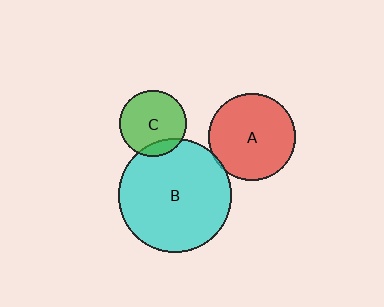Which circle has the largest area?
Circle B (cyan).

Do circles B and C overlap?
Yes.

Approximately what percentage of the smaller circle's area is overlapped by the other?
Approximately 15%.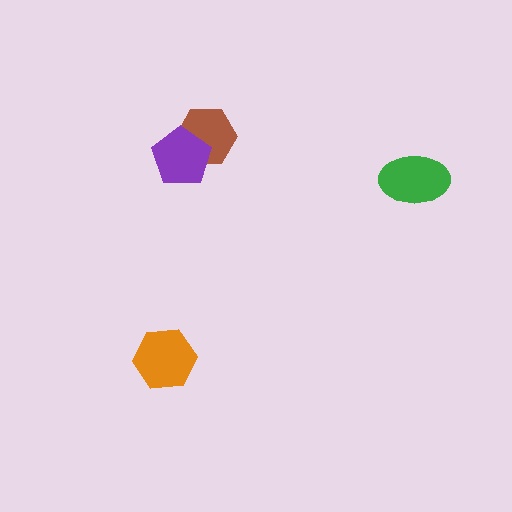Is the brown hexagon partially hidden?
Yes, it is partially covered by another shape.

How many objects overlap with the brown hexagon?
1 object overlaps with the brown hexagon.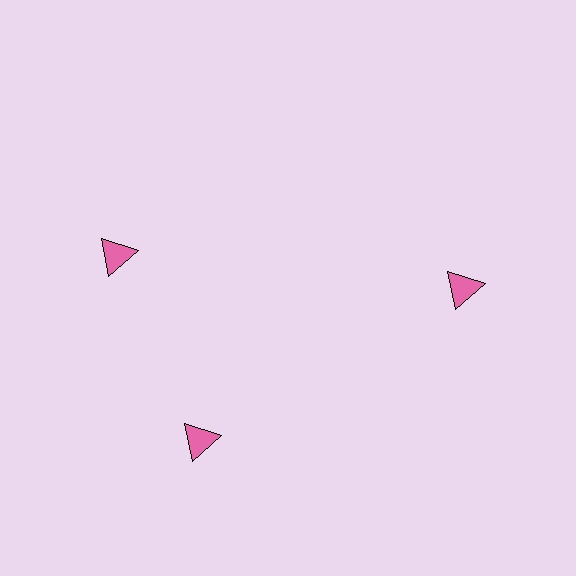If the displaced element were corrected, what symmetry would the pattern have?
It would have 3-fold rotational symmetry — the pattern would map onto itself every 120 degrees.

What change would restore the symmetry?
The symmetry would be restored by rotating it back into even spacing with its neighbors so that all 3 triangles sit at equal angles and equal distance from the center.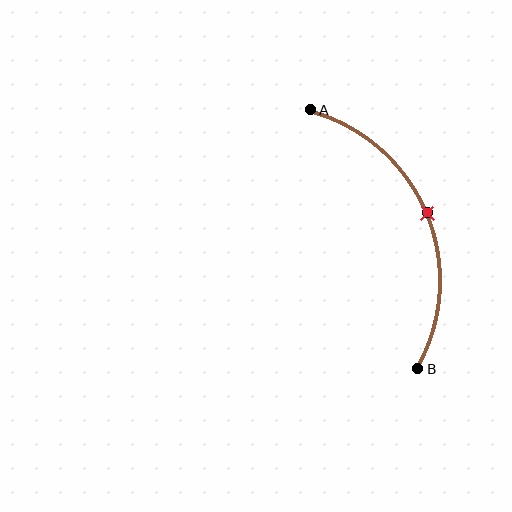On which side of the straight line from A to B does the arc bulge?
The arc bulges to the right of the straight line connecting A and B.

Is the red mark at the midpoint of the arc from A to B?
Yes. The red mark lies on the arc at equal arc-length from both A and B — it is the arc midpoint.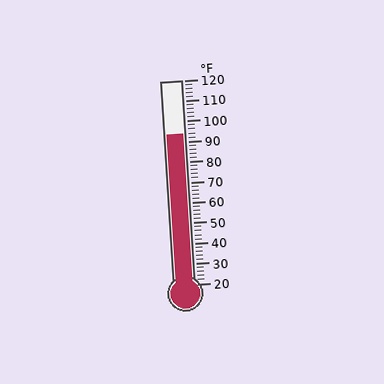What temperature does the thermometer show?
The thermometer shows approximately 94°F.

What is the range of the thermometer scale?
The thermometer scale ranges from 20°F to 120°F.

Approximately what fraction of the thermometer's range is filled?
The thermometer is filled to approximately 75% of its range.